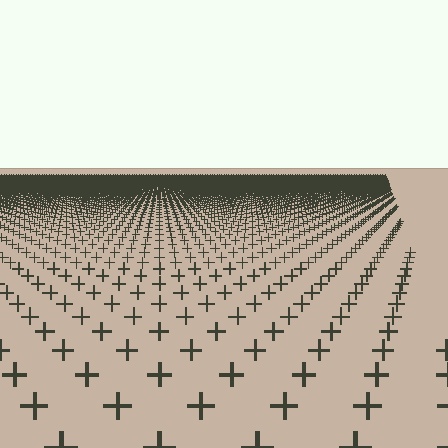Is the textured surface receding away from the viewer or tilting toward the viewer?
The surface is receding away from the viewer. Texture elements get smaller and denser toward the top.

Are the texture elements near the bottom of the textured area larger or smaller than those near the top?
Larger. Near the bottom, elements are closer to the viewer and appear at a bigger on-screen size.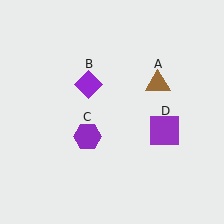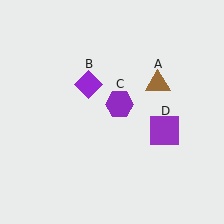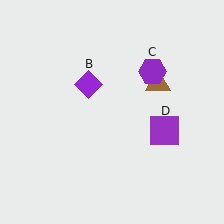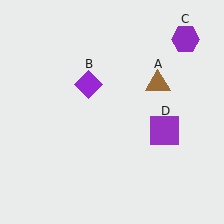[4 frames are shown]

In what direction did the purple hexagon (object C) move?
The purple hexagon (object C) moved up and to the right.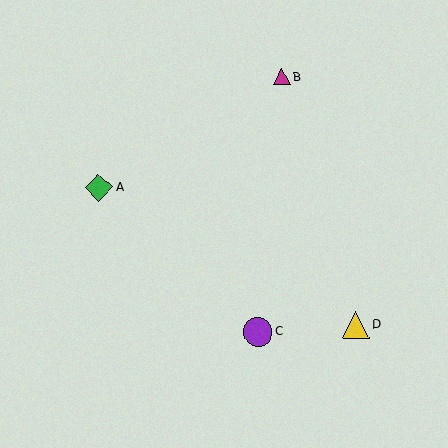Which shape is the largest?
The purple circle (labeled C) is the largest.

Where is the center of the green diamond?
The center of the green diamond is at (99, 188).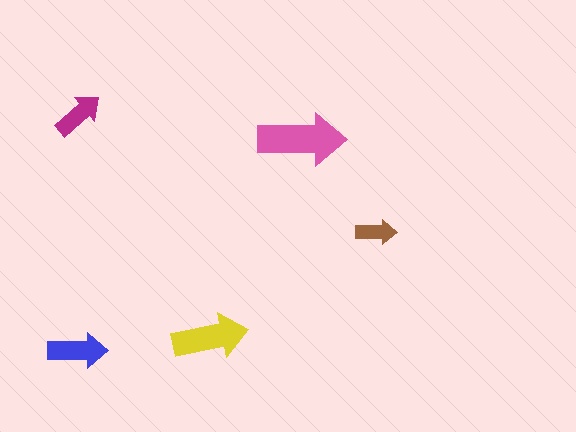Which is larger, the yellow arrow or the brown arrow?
The yellow one.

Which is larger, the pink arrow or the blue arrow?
The pink one.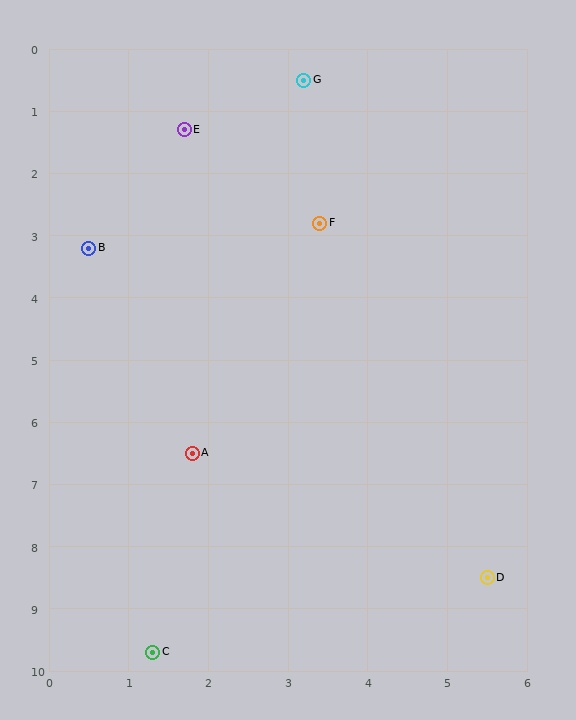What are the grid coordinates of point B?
Point B is at approximately (0.5, 3.2).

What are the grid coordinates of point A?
Point A is at approximately (1.8, 6.5).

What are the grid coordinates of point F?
Point F is at approximately (3.4, 2.8).